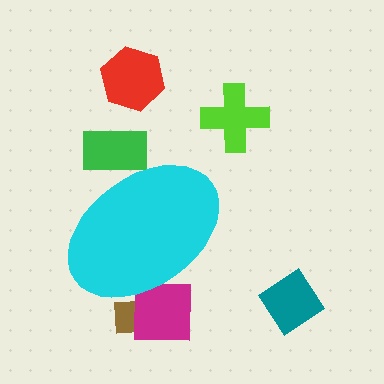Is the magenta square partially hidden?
Yes, the magenta square is partially hidden behind the cyan ellipse.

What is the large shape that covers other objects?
A cyan ellipse.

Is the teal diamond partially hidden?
No, the teal diamond is fully visible.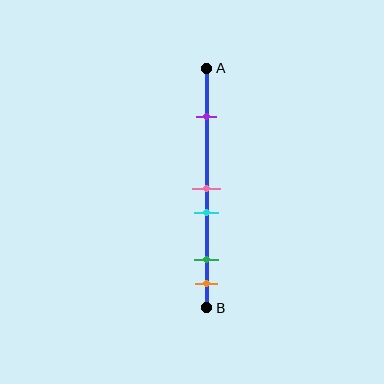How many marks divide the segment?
There are 5 marks dividing the segment.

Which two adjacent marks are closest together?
The pink and cyan marks are the closest adjacent pair.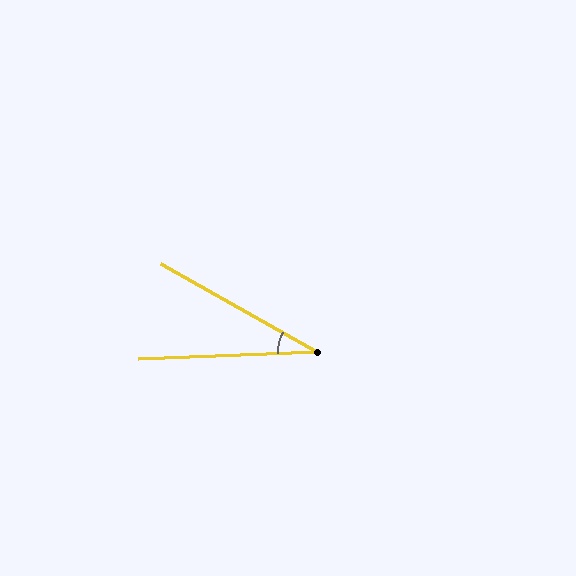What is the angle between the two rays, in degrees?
Approximately 32 degrees.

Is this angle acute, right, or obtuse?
It is acute.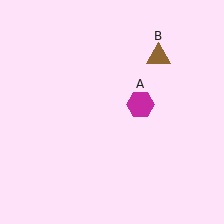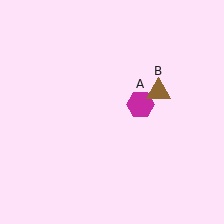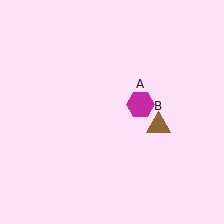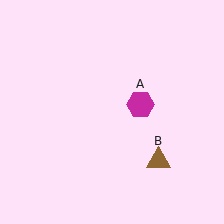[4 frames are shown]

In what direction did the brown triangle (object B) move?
The brown triangle (object B) moved down.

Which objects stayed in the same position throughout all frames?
Magenta hexagon (object A) remained stationary.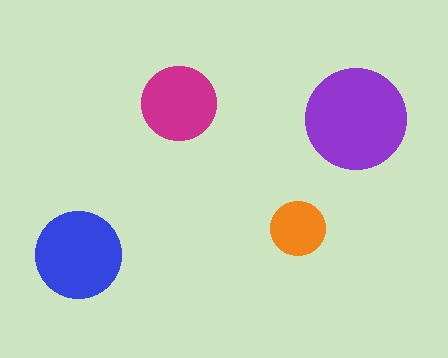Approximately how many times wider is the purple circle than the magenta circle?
About 1.5 times wider.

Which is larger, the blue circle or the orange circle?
The blue one.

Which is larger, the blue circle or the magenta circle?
The blue one.